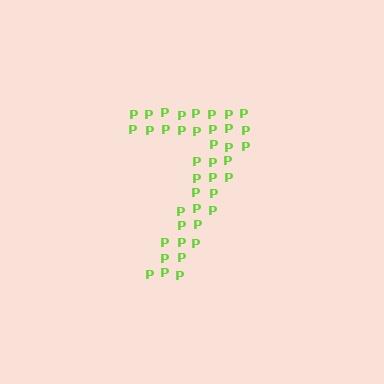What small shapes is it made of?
It is made of small letter P's.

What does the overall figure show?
The overall figure shows the digit 7.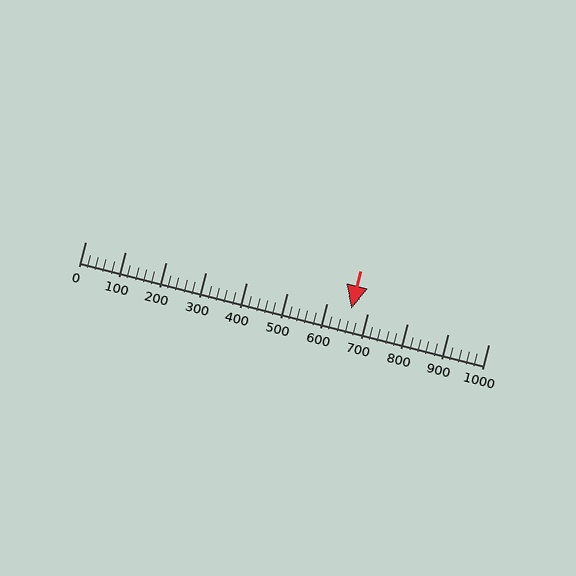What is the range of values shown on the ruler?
The ruler shows values from 0 to 1000.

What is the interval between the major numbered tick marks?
The major tick marks are spaced 100 units apart.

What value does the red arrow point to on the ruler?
The red arrow points to approximately 660.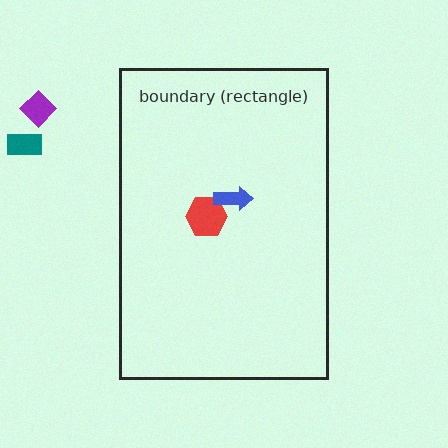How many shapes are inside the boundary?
2 inside, 2 outside.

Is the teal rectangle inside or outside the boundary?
Outside.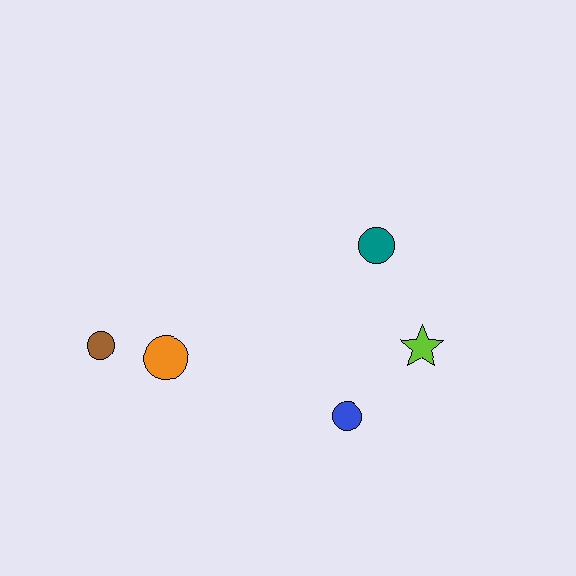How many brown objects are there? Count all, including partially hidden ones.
There is 1 brown object.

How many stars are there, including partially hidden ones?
There is 1 star.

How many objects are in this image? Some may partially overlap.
There are 5 objects.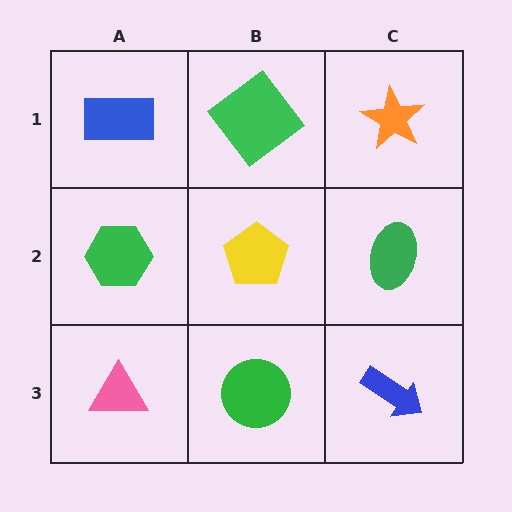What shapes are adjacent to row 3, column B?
A yellow pentagon (row 2, column B), a pink triangle (row 3, column A), a blue arrow (row 3, column C).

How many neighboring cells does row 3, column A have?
2.